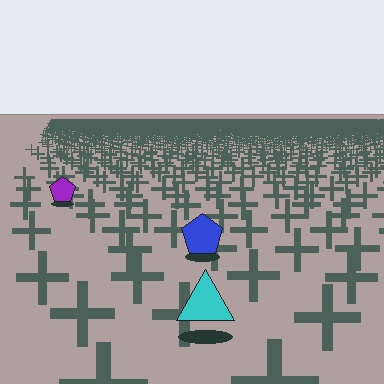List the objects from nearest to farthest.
From nearest to farthest: the cyan triangle, the blue pentagon, the purple pentagon.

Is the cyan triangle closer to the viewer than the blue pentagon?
Yes. The cyan triangle is closer — you can tell from the texture gradient: the ground texture is coarser near it.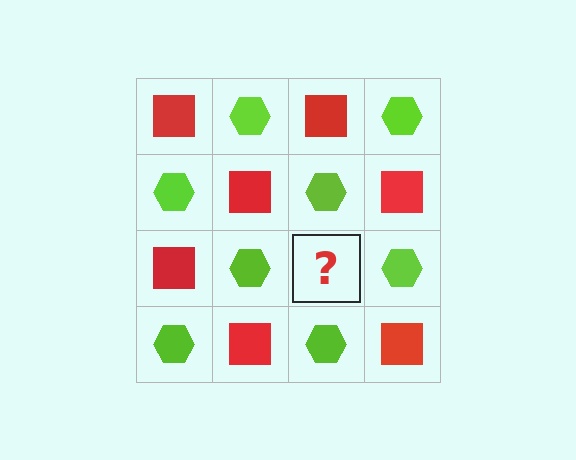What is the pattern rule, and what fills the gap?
The rule is that it alternates red square and lime hexagon in a checkerboard pattern. The gap should be filled with a red square.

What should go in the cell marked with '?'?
The missing cell should contain a red square.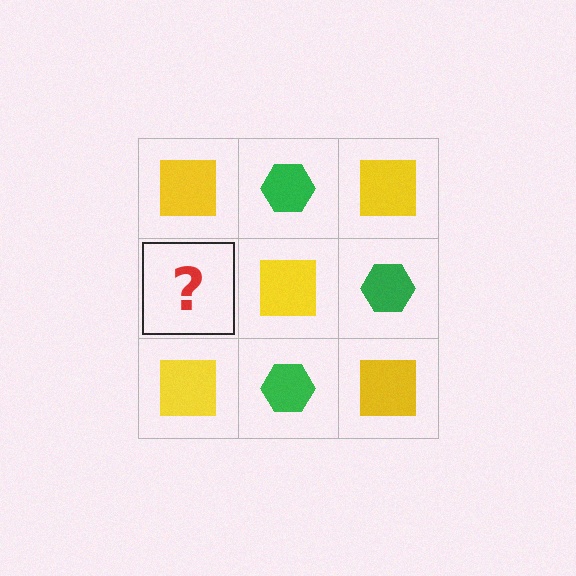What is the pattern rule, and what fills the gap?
The rule is that it alternates yellow square and green hexagon in a checkerboard pattern. The gap should be filled with a green hexagon.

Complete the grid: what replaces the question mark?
The question mark should be replaced with a green hexagon.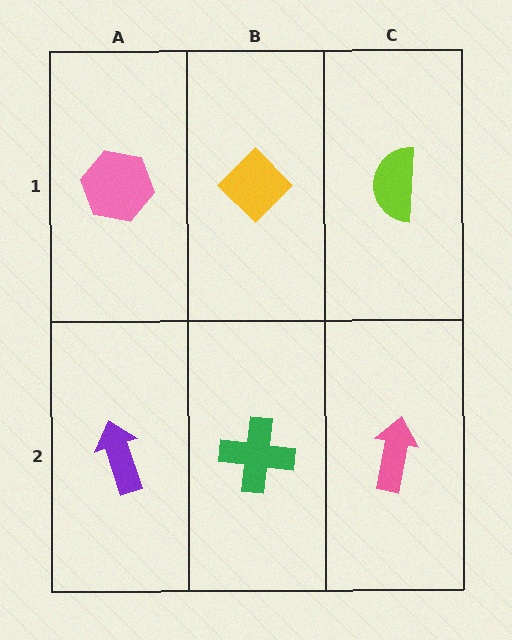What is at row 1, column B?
A yellow diamond.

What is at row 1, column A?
A pink hexagon.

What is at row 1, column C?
A lime semicircle.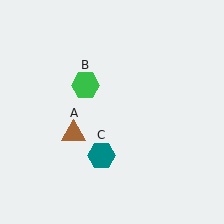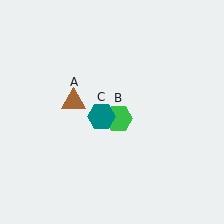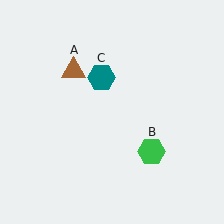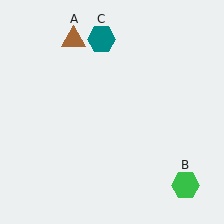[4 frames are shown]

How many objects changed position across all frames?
3 objects changed position: brown triangle (object A), green hexagon (object B), teal hexagon (object C).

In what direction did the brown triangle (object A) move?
The brown triangle (object A) moved up.